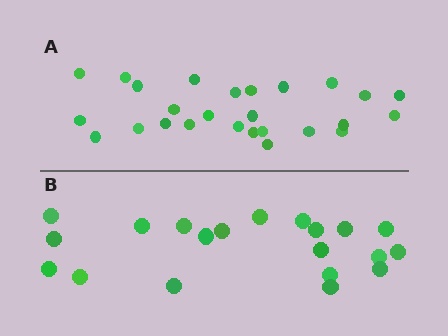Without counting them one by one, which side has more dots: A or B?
Region A (the top region) has more dots.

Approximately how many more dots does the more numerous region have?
Region A has about 6 more dots than region B.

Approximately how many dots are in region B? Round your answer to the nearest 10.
About 20 dots.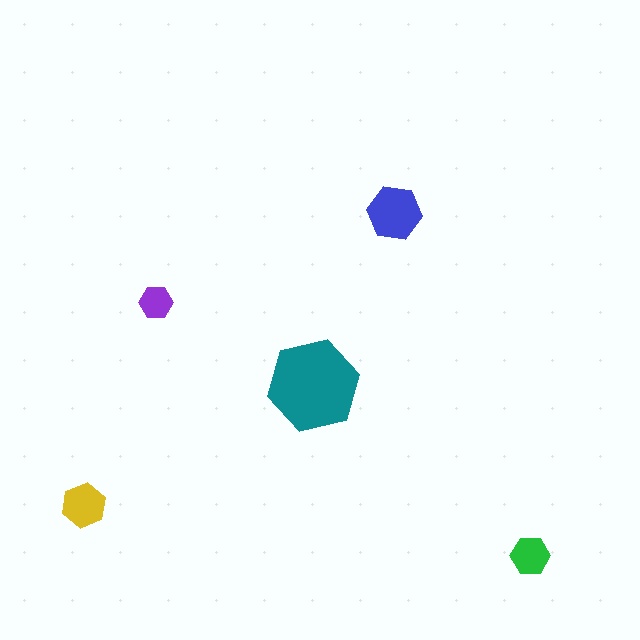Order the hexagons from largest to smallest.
the teal one, the blue one, the yellow one, the green one, the purple one.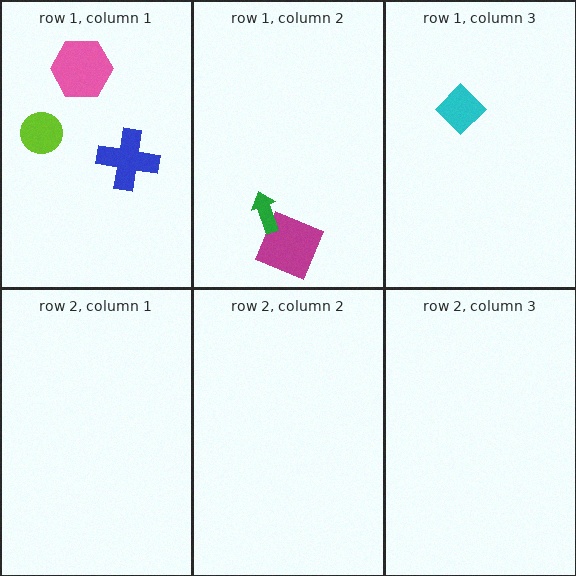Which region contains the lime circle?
The row 1, column 1 region.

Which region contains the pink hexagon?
The row 1, column 1 region.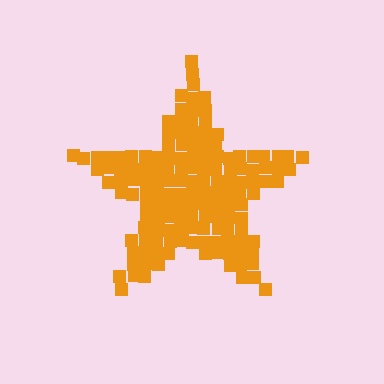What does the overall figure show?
The overall figure shows a star.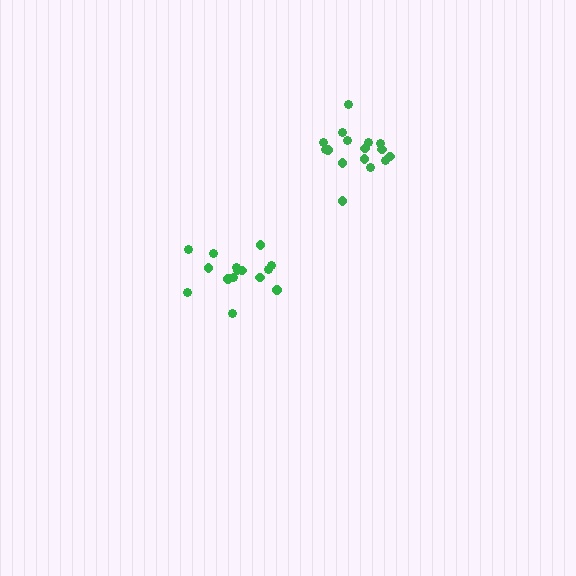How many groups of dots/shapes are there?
There are 2 groups.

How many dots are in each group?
Group 1: 15 dots, Group 2: 16 dots (31 total).